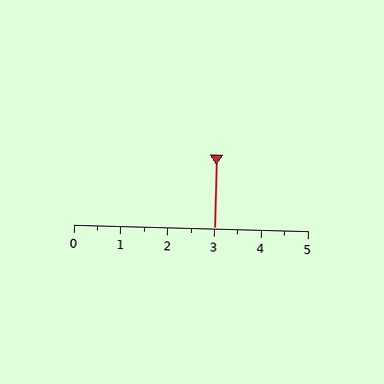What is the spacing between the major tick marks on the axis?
The major ticks are spaced 1 apart.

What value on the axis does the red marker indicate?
The marker indicates approximately 3.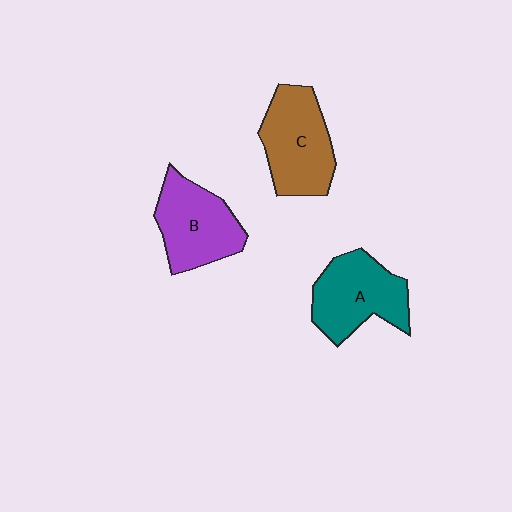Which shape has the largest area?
Shape C (brown).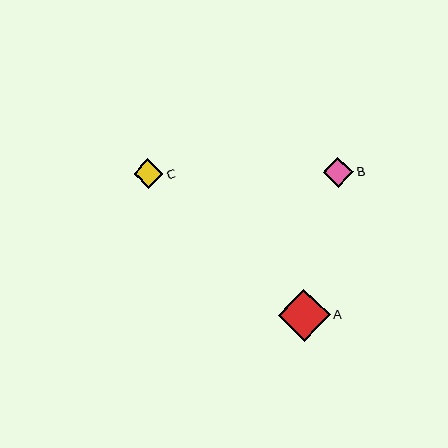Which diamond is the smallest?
Diamond C is the smallest with a size of approximately 30 pixels.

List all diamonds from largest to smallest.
From largest to smallest: A, B, C.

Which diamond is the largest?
Diamond A is the largest with a size of approximately 52 pixels.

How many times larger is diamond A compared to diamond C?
Diamond A is approximately 1.7 times the size of diamond C.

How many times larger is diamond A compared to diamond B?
Diamond A is approximately 1.7 times the size of diamond B.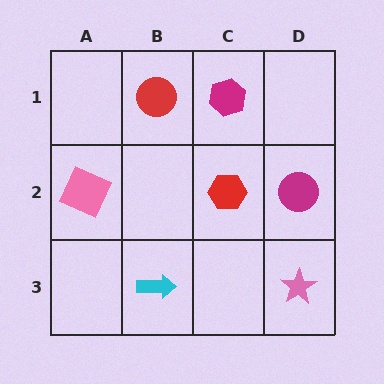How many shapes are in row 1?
2 shapes.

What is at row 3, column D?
A pink star.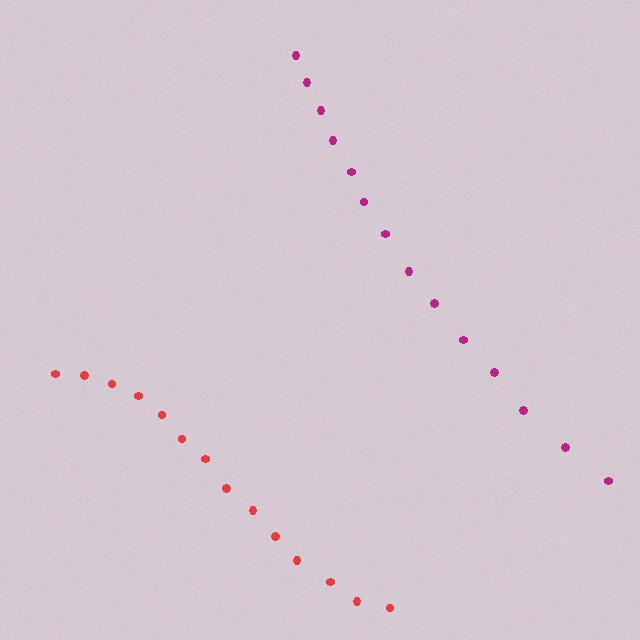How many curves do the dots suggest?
There are 2 distinct paths.